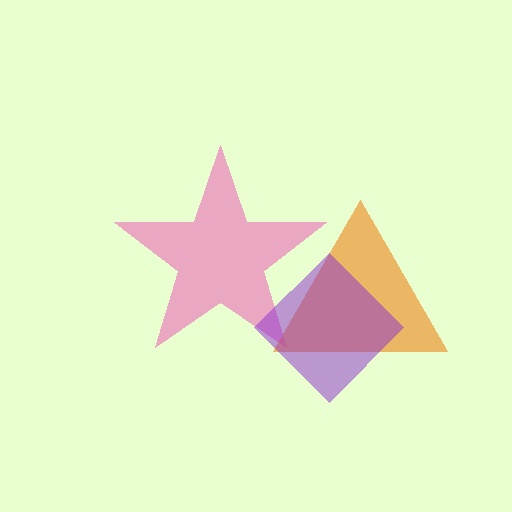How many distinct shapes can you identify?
There are 3 distinct shapes: a pink star, an orange triangle, a purple diamond.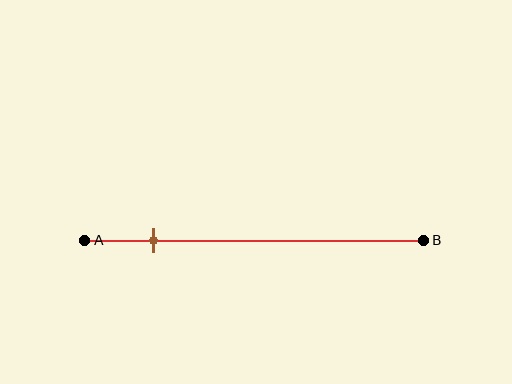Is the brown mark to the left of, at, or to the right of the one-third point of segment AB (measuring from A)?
The brown mark is to the left of the one-third point of segment AB.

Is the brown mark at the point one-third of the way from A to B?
No, the mark is at about 20% from A, not at the 33% one-third point.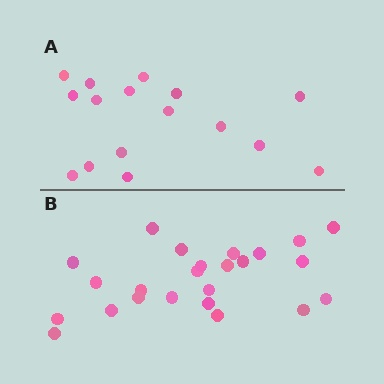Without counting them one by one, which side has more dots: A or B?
Region B (the bottom region) has more dots.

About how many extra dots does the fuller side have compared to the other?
Region B has roughly 8 or so more dots than region A.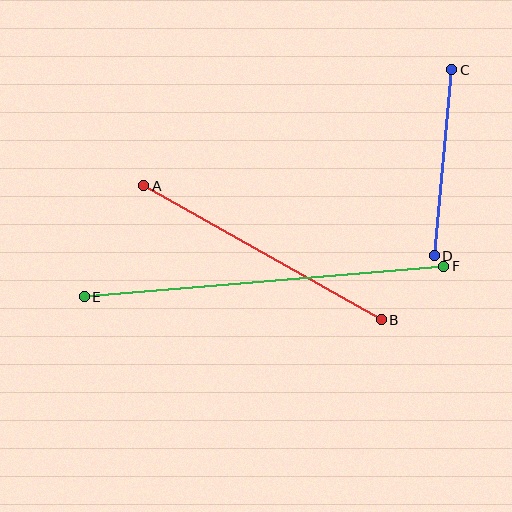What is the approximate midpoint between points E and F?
The midpoint is at approximately (264, 281) pixels.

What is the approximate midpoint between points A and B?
The midpoint is at approximately (262, 253) pixels.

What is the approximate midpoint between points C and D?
The midpoint is at approximately (443, 163) pixels.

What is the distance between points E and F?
The distance is approximately 361 pixels.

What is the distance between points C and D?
The distance is approximately 187 pixels.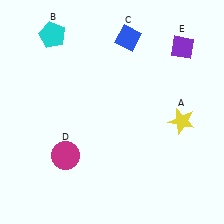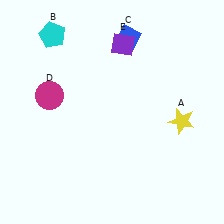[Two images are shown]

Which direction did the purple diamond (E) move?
The purple diamond (E) moved left.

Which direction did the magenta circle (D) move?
The magenta circle (D) moved up.